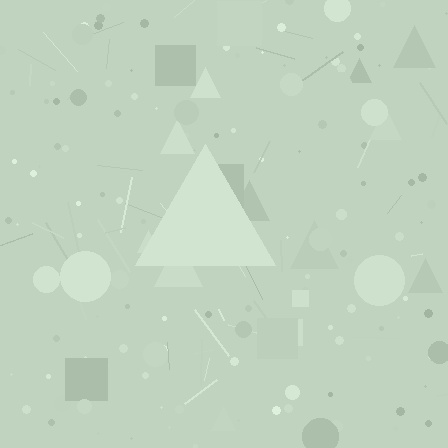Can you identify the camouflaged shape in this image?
The camouflaged shape is a triangle.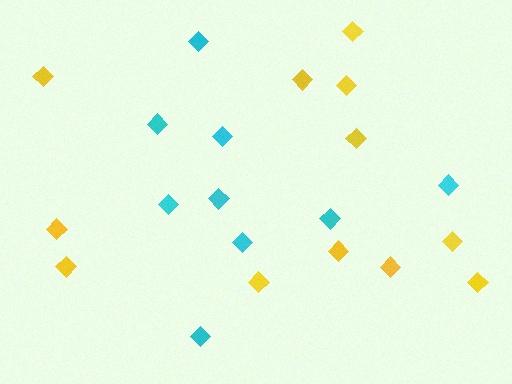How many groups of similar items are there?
There are 2 groups: one group of cyan diamonds (9) and one group of yellow diamonds (12).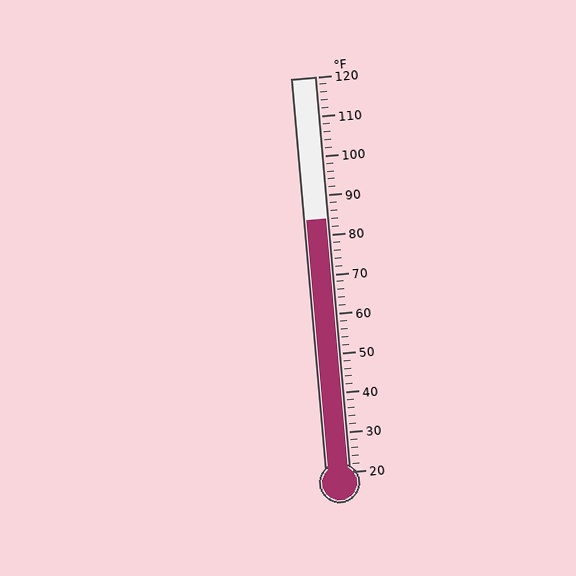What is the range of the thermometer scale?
The thermometer scale ranges from 20°F to 120°F.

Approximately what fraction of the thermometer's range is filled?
The thermometer is filled to approximately 65% of its range.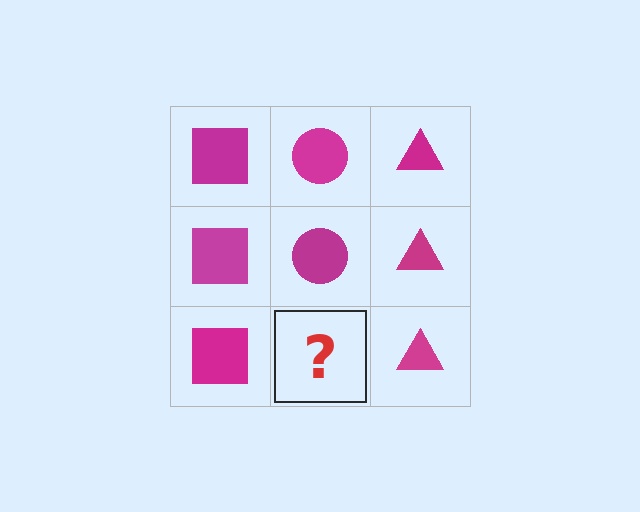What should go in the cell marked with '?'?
The missing cell should contain a magenta circle.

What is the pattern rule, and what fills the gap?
The rule is that each column has a consistent shape. The gap should be filled with a magenta circle.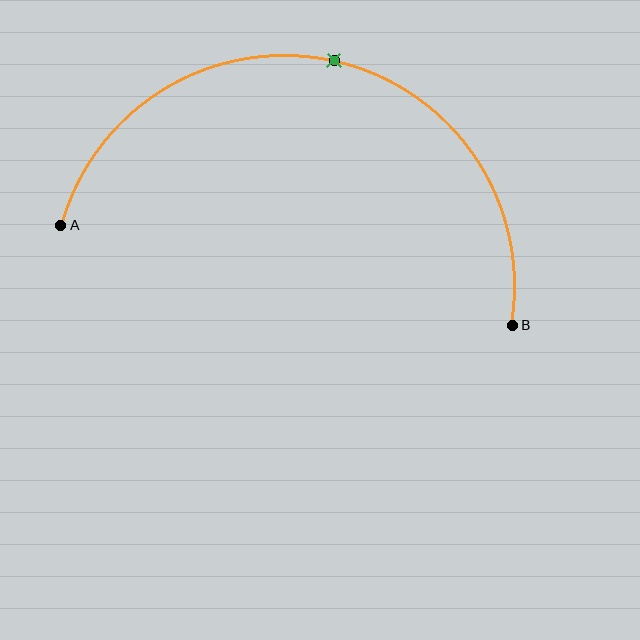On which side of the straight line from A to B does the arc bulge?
The arc bulges above the straight line connecting A and B.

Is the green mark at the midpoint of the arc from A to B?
Yes. The green mark lies on the arc at equal arc-length from both A and B — it is the arc midpoint.